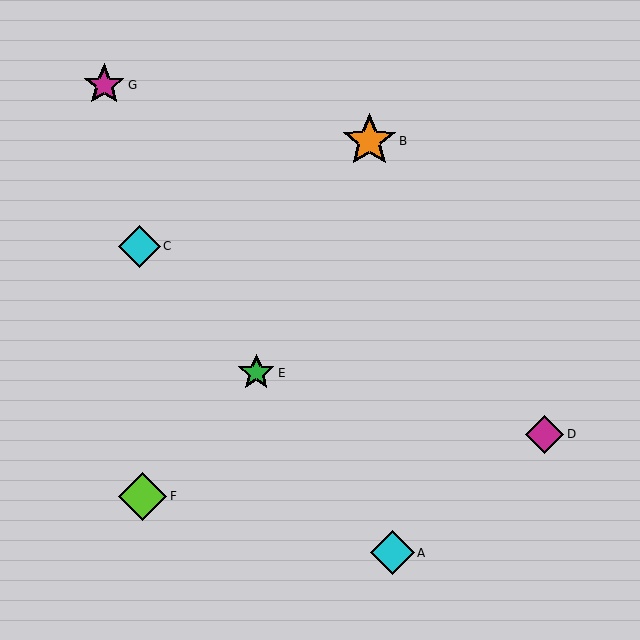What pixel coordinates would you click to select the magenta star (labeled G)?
Click at (104, 85) to select the magenta star G.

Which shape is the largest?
The orange star (labeled B) is the largest.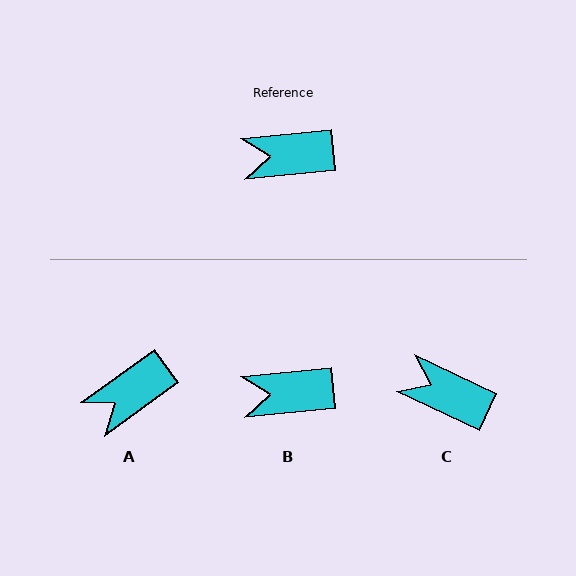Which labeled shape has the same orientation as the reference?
B.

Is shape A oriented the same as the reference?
No, it is off by about 30 degrees.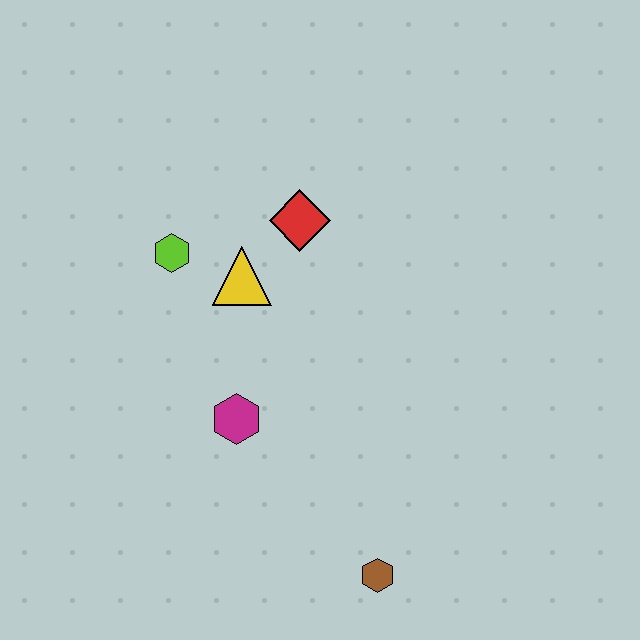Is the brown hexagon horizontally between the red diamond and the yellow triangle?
No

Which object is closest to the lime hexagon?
The yellow triangle is closest to the lime hexagon.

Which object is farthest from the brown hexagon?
The lime hexagon is farthest from the brown hexagon.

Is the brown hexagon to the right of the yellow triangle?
Yes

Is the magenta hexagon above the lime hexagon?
No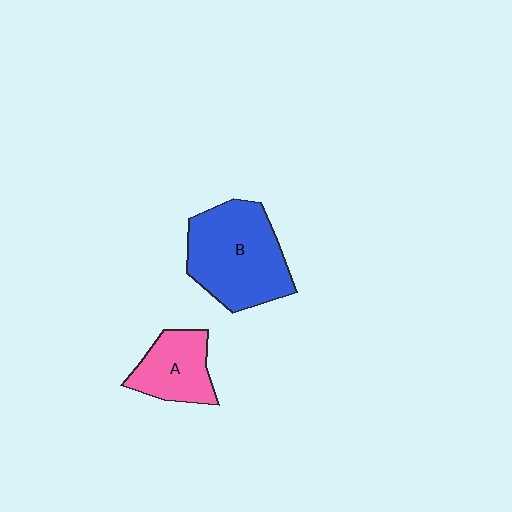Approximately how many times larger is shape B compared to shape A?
Approximately 1.8 times.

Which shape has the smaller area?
Shape A (pink).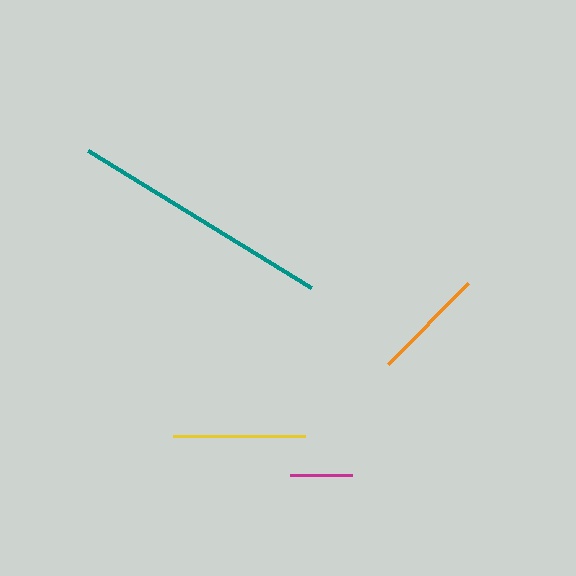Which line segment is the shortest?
The magenta line is the shortest at approximately 62 pixels.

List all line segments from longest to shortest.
From longest to shortest: teal, yellow, orange, magenta.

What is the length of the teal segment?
The teal segment is approximately 262 pixels long.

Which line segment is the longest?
The teal line is the longest at approximately 262 pixels.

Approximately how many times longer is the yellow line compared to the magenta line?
The yellow line is approximately 2.1 times the length of the magenta line.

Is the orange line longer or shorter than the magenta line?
The orange line is longer than the magenta line.